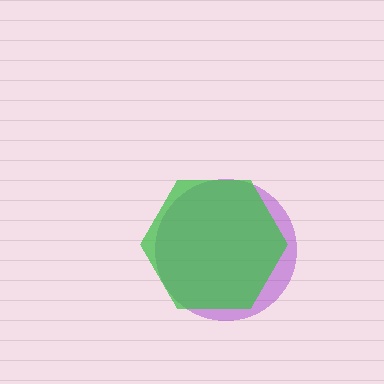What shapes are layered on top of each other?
The layered shapes are: a purple circle, a green hexagon.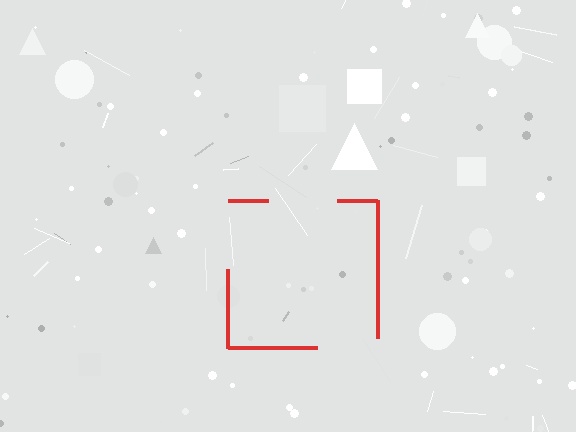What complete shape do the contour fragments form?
The contour fragments form a square.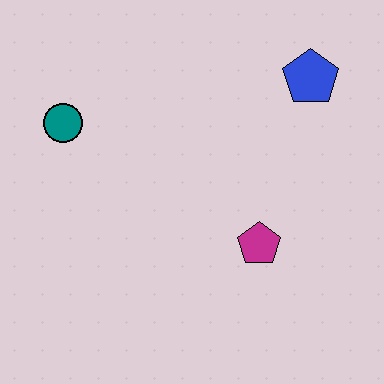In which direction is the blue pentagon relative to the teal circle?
The blue pentagon is to the right of the teal circle.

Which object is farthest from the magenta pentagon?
The teal circle is farthest from the magenta pentagon.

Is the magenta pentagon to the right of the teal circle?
Yes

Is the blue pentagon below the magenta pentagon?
No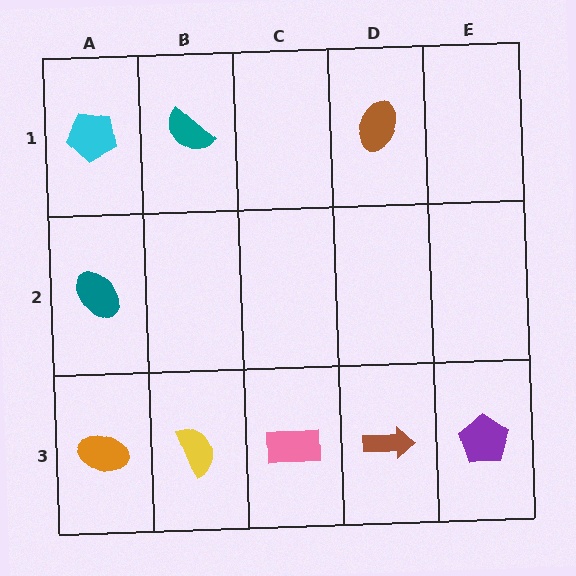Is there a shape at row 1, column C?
No, that cell is empty.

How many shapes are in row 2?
1 shape.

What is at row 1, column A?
A cyan pentagon.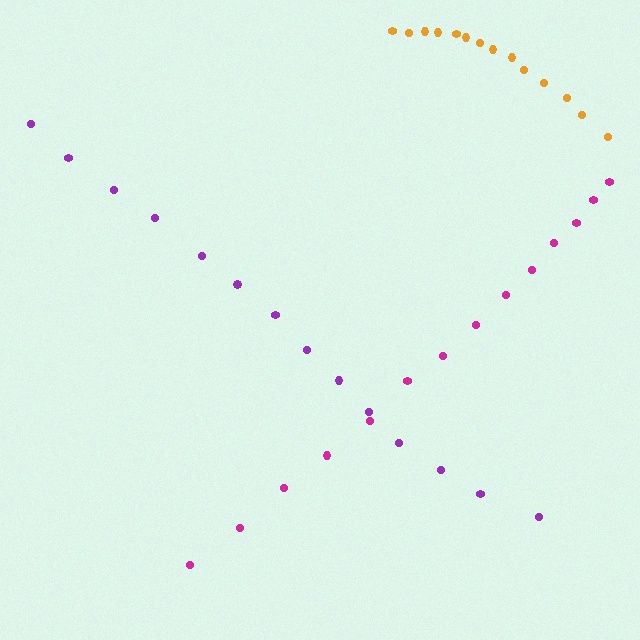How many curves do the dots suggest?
There are 3 distinct paths.